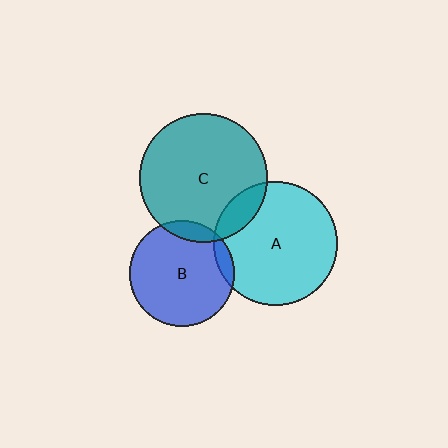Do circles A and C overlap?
Yes.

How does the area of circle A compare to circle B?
Approximately 1.4 times.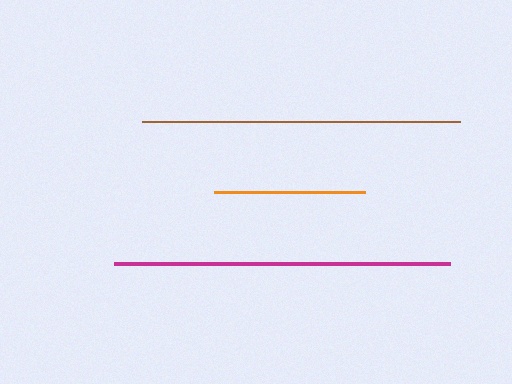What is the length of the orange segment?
The orange segment is approximately 151 pixels long.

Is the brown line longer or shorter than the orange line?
The brown line is longer than the orange line.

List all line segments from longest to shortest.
From longest to shortest: magenta, brown, orange.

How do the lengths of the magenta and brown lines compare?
The magenta and brown lines are approximately the same length.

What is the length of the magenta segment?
The magenta segment is approximately 336 pixels long.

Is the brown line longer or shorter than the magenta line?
The magenta line is longer than the brown line.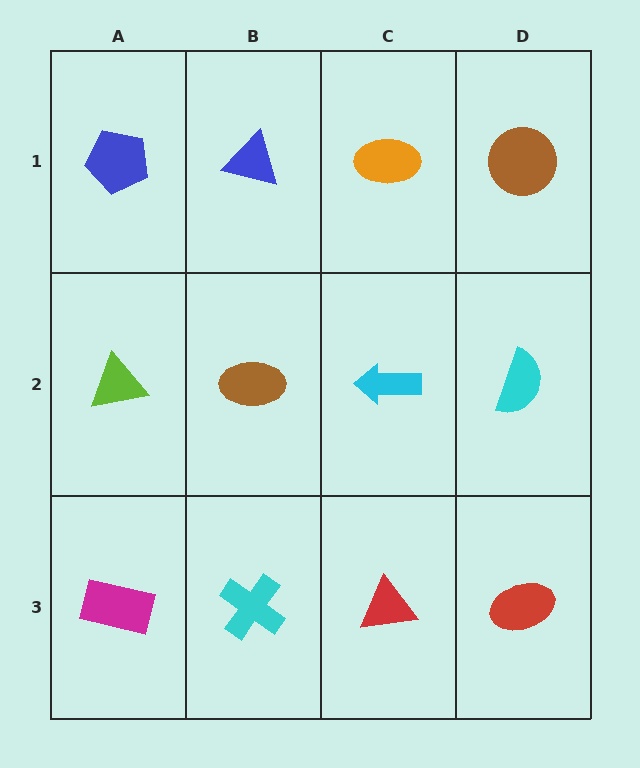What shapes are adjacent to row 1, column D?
A cyan semicircle (row 2, column D), an orange ellipse (row 1, column C).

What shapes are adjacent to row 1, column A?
A lime triangle (row 2, column A), a blue triangle (row 1, column B).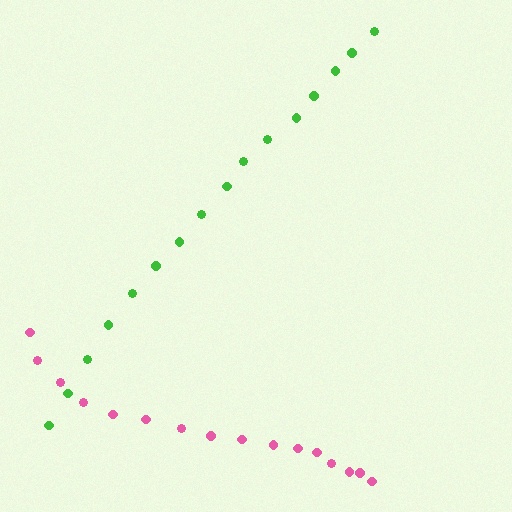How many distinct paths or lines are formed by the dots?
There are 2 distinct paths.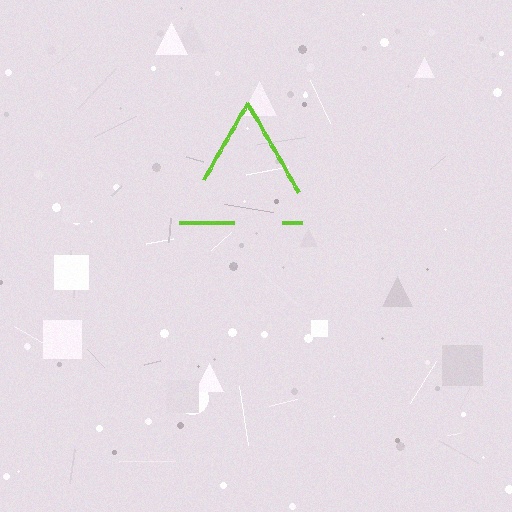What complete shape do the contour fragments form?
The contour fragments form a triangle.